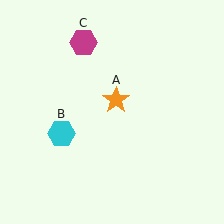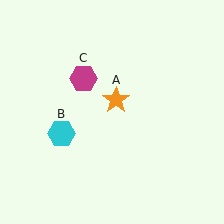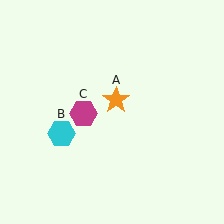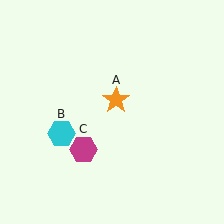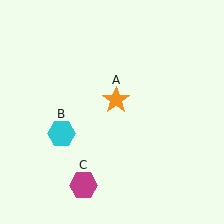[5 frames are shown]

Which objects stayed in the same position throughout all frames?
Orange star (object A) and cyan hexagon (object B) remained stationary.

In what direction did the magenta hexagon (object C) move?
The magenta hexagon (object C) moved down.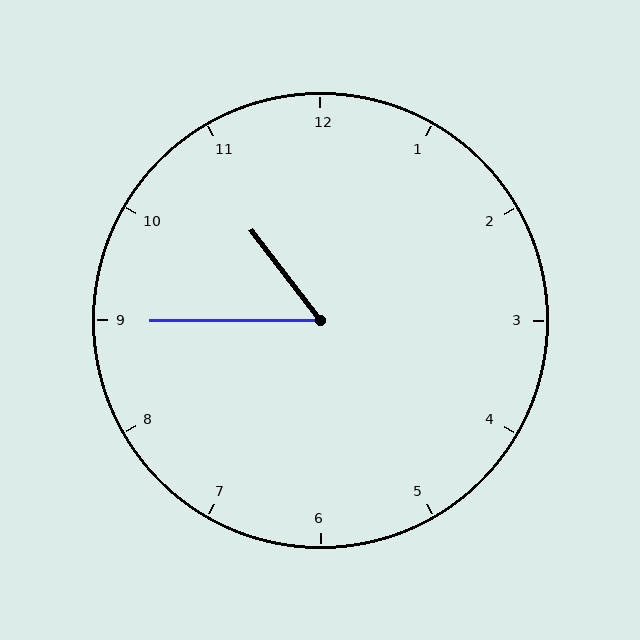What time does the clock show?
10:45.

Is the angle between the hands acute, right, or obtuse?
It is acute.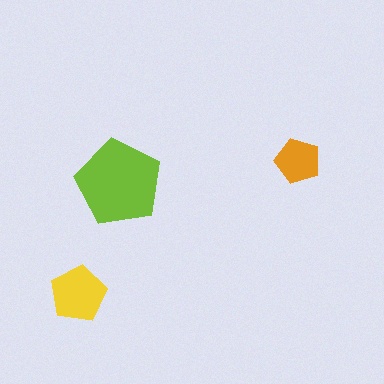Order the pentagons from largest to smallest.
the lime one, the yellow one, the orange one.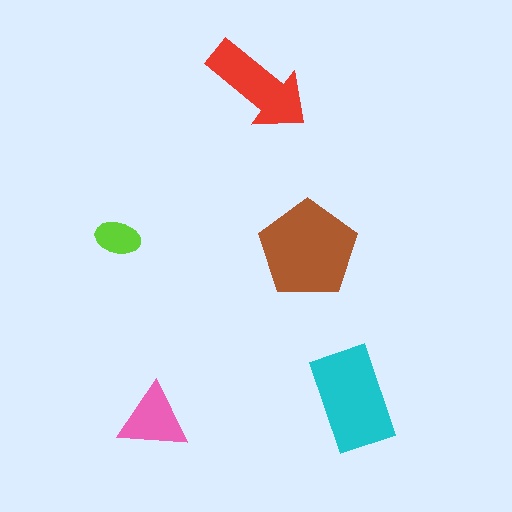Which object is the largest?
The brown pentagon.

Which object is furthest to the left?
The lime ellipse is leftmost.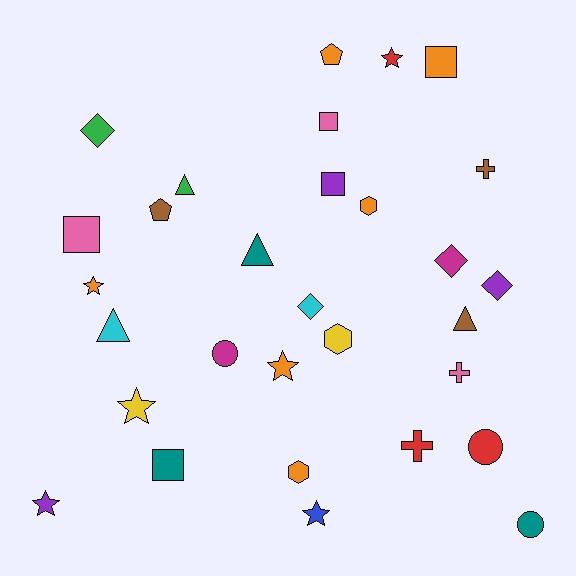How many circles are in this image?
There are 3 circles.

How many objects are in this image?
There are 30 objects.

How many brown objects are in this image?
There are 3 brown objects.